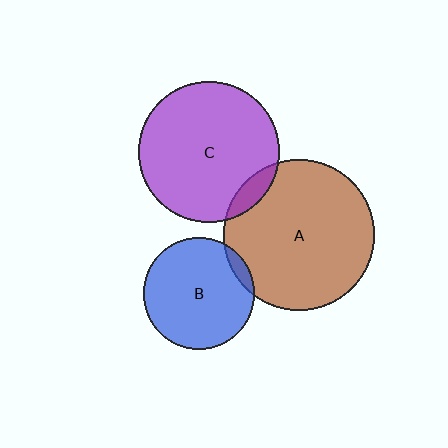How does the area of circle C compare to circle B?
Approximately 1.6 times.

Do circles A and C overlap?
Yes.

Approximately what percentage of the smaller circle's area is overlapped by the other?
Approximately 10%.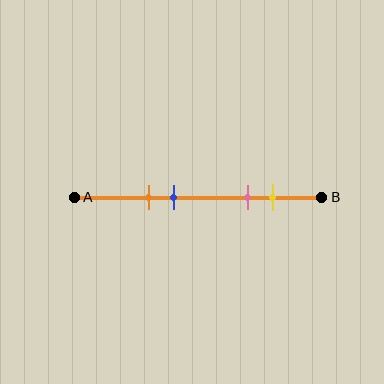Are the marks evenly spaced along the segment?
No, the marks are not evenly spaced.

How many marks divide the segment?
There are 4 marks dividing the segment.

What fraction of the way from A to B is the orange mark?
The orange mark is approximately 30% (0.3) of the way from A to B.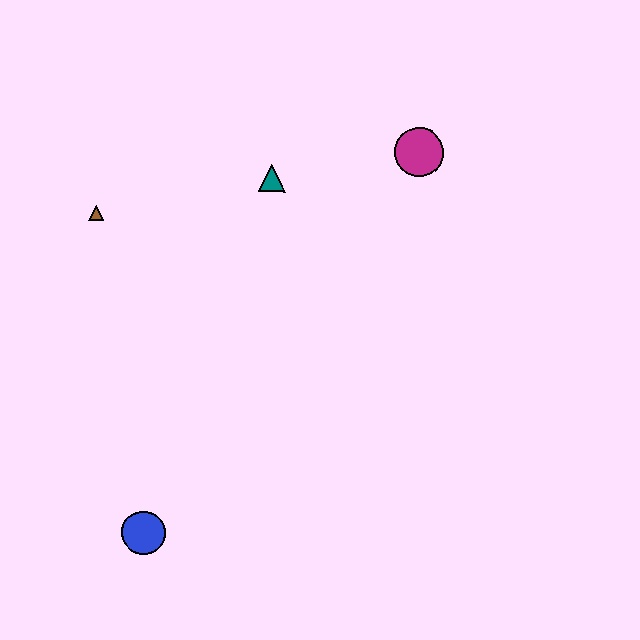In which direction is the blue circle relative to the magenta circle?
The blue circle is below the magenta circle.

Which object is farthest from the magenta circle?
The blue circle is farthest from the magenta circle.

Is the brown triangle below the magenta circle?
Yes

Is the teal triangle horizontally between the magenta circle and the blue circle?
Yes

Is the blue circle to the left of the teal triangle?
Yes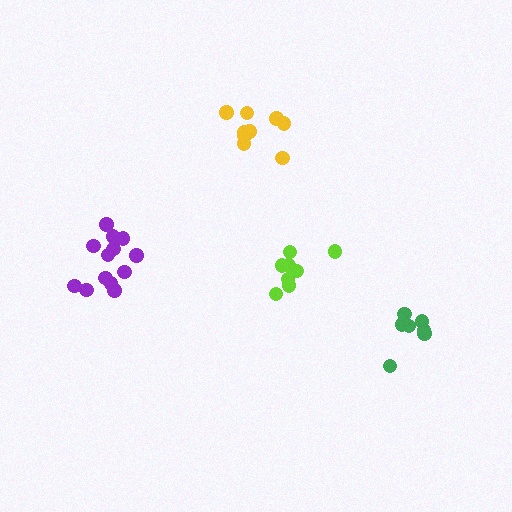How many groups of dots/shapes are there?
There are 4 groups.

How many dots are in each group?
Group 1: 8 dots, Group 2: 9 dots, Group 3: 7 dots, Group 4: 13 dots (37 total).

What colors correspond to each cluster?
The clusters are colored: lime, yellow, green, purple.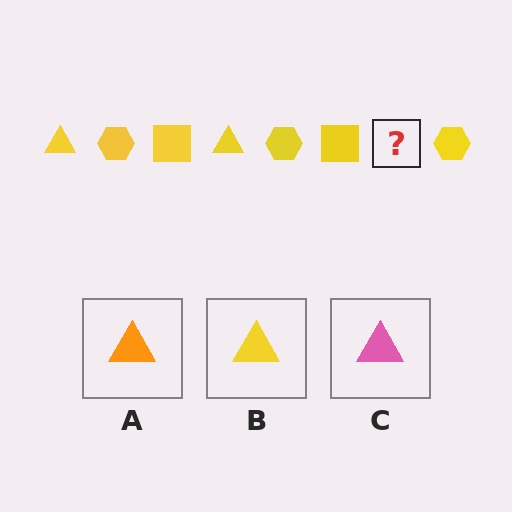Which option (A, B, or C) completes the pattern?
B.